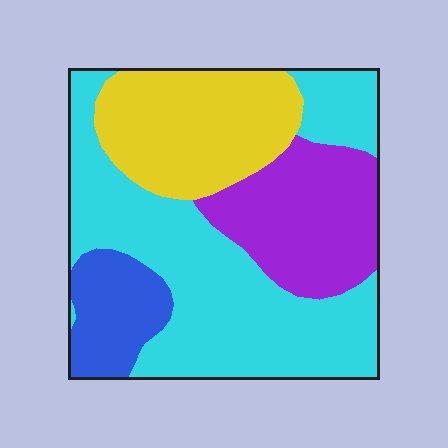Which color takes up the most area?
Cyan, at roughly 45%.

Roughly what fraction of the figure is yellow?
Yellow covers roughly 25% of the figure.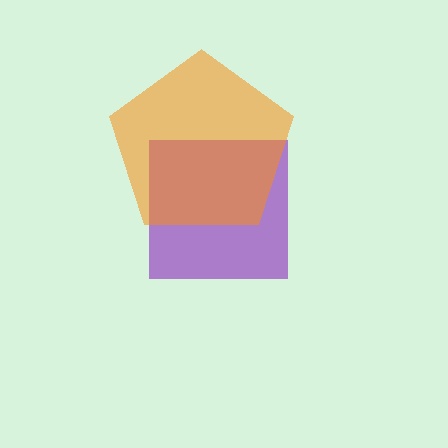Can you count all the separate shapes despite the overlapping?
Yes, there are 2 separate shapes.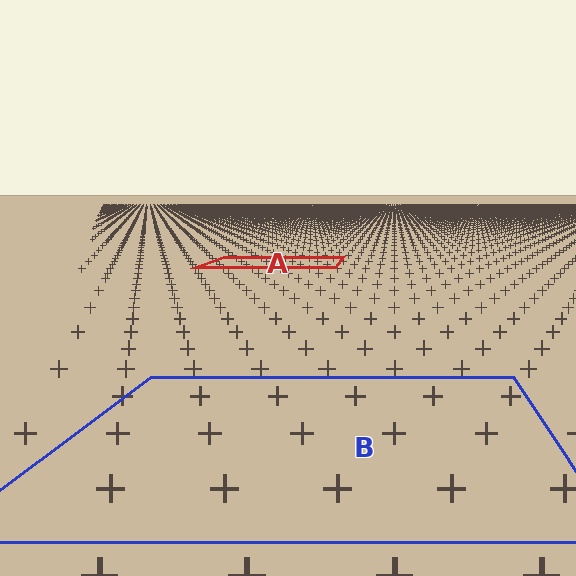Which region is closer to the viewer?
Region B is closer. The texture elements there are larger and more spread out.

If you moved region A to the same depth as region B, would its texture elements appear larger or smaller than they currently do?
They would appear larger. At a closer depth, the same texture elements are projected at a bigger on-screen size.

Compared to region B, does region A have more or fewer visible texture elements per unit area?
Region A has more texture elements per unit area — they are packed more densely because it is farther away.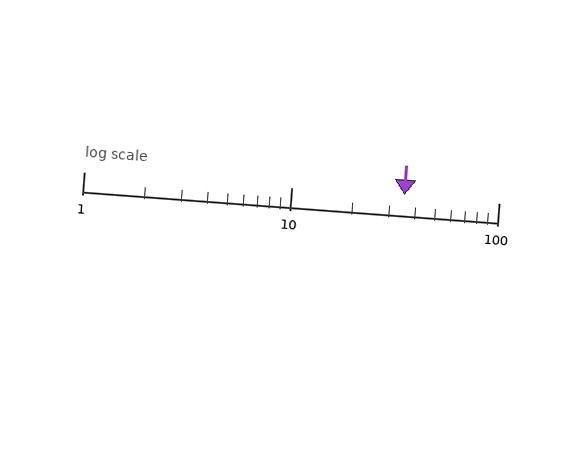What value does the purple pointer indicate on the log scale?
The pointer indicates approximately 35.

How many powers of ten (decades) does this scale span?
The scale spans 2 decades, from 1 to 100.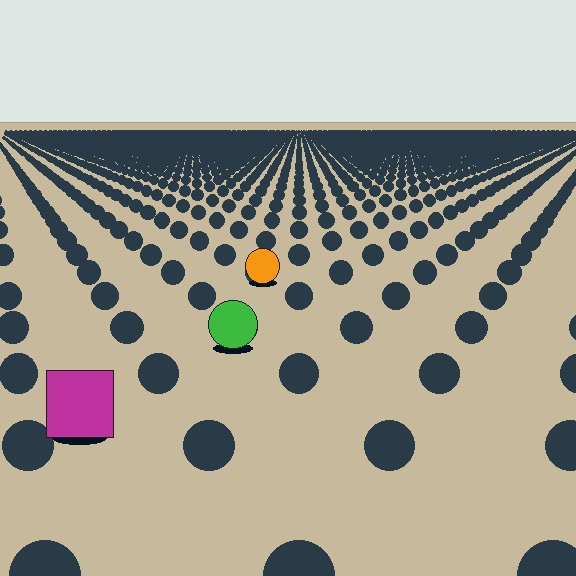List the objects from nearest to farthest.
From nearest to farthest: the magenta square, the green circle, the orange circle.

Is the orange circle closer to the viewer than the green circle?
No. The green circle is closer — you can tell from the texture gradient: the ground texture is coarser near it.